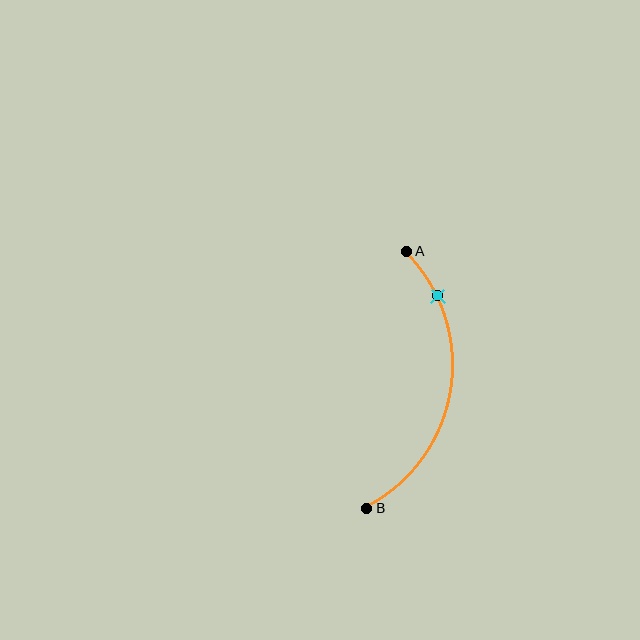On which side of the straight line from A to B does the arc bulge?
The arc bulges to the right of the straight line connecting A and B.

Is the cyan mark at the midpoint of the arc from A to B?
No. The cyan mark lies on the arc but is closer to endpoint A. The arc midpoint would be at the point on the curve equidistant along the arc from both A and B.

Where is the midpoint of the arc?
The arc midpoint is the point on the curve farthest from the straight line joining A and B. It sits to the right of that line.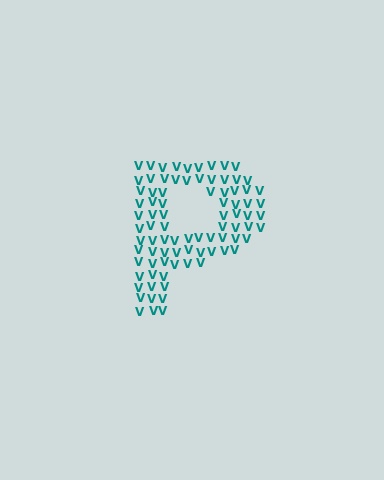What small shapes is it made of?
It is made of small letter V's.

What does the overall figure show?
The overall figure shows the letter P.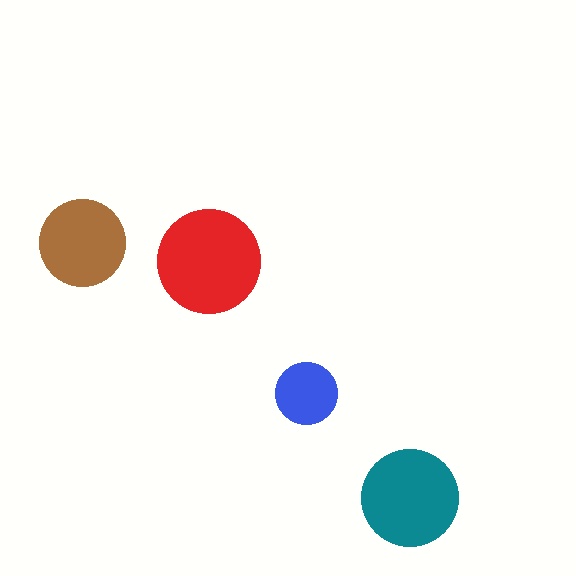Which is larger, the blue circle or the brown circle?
The brown one.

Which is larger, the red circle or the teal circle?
The red one.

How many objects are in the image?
There are 4 objects in the image.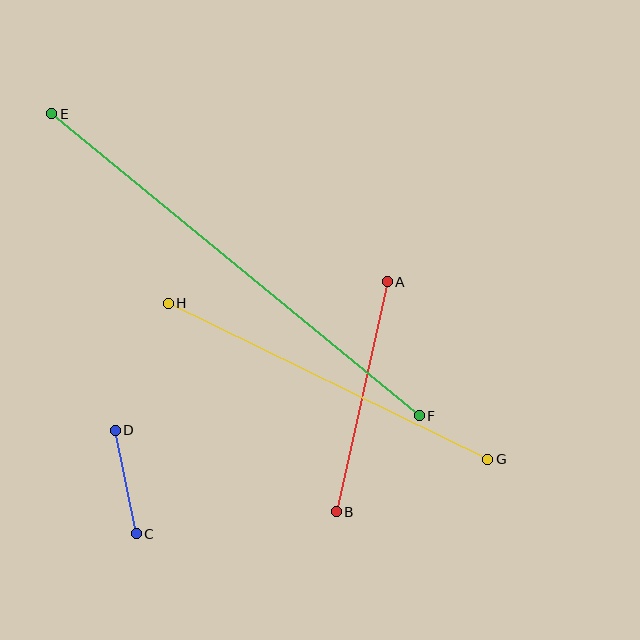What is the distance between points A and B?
The distance is approximately 235 pixels.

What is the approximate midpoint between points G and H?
The midpoint is at approximately (328, 381) pixels.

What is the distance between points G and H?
The distance is approximately 356 pixels.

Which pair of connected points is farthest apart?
Points E and F are farthest apart.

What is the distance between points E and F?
The distance is approximately 476 pixels.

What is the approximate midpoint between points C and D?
The midpoint is at approximately (126, 482) pixels.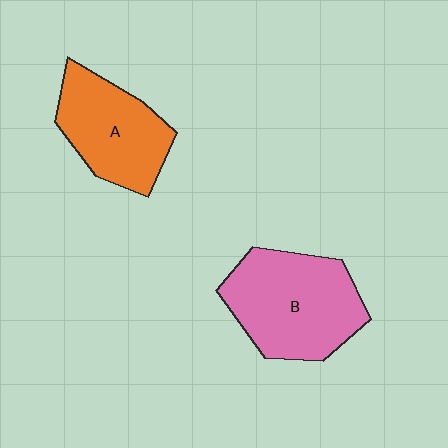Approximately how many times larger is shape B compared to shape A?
Approximately 1.3 times.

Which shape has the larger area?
Shape B (pink).